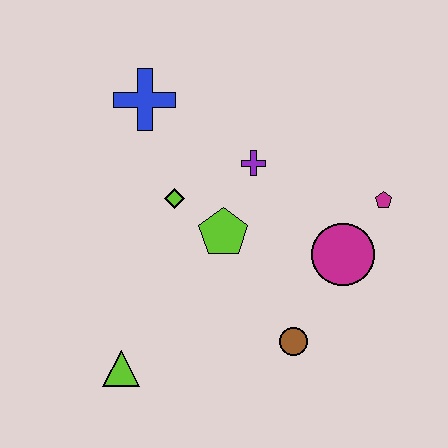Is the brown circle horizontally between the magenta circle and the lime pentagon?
Yes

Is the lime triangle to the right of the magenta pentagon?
No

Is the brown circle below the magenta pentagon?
Yes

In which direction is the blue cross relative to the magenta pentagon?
The blue cross is to the left of the magenta pentagon.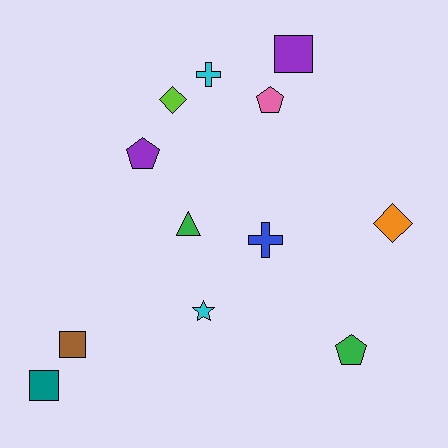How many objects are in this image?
There are 12 objects.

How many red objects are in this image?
There are no red objects.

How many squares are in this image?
There are 3 squares.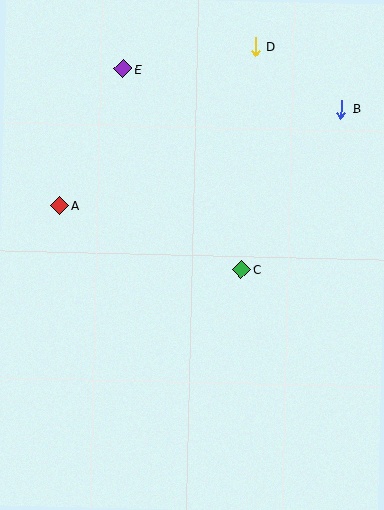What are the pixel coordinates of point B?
Point B is at (342, 109).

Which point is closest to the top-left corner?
Point E is closest to the top-left corner.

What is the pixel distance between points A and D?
The distance between A and D is 252 pixels.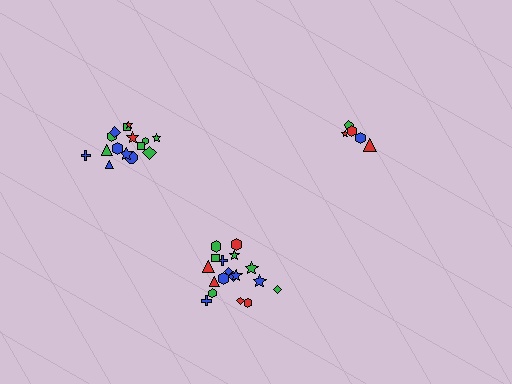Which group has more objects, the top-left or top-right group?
The top-left group.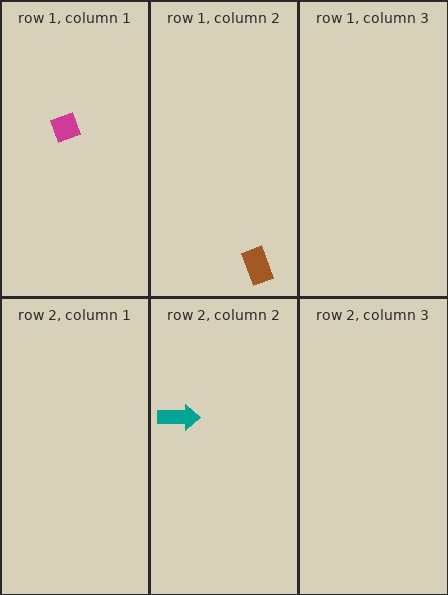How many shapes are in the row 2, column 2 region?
1.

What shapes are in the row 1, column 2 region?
The brown rectangle.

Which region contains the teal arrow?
The row 2, column 2 region.